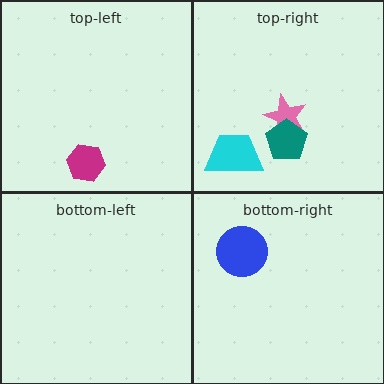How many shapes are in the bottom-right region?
1.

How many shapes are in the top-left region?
1.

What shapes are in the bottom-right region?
The blue circle.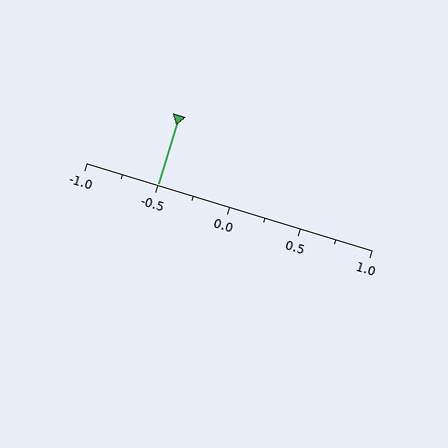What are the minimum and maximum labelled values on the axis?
The axis runs from -1.0 to 1.0.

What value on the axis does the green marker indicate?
The marker indicates approximately -0.5.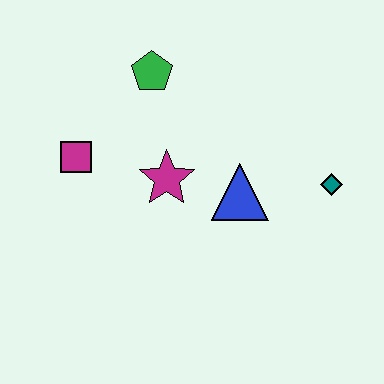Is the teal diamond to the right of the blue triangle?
Yes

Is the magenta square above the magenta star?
Yes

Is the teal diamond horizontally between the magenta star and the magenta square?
No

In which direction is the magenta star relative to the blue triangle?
The magenta star is to the left of the blue triangle.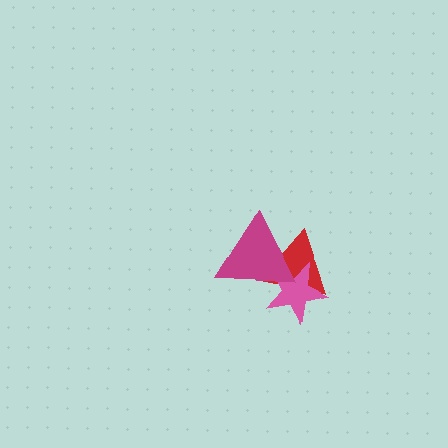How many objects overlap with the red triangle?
2 objects overlap with the red triangle.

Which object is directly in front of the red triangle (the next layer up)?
The pink star is directly in front of the red triangle.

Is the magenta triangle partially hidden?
No, no other shape covers it.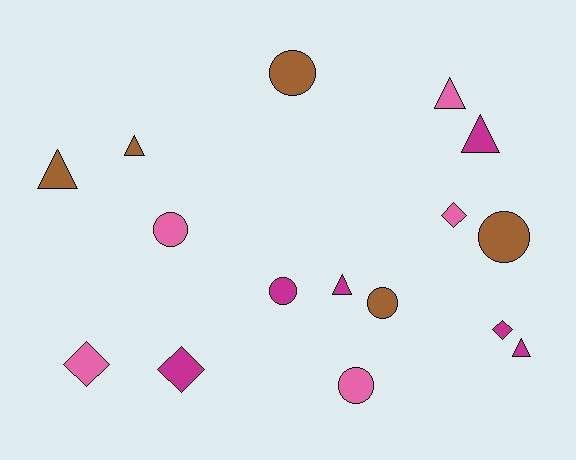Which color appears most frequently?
Magenta, with 6 objects.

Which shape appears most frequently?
Triangle, with 6 objects.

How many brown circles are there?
There are 3 brown circles.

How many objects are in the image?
There are 16 objects.